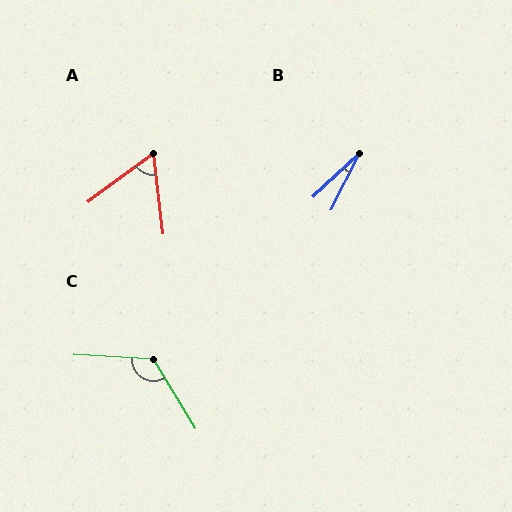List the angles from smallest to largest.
B (21°), A (60°), C (124°).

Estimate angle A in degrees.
Approximately 60 degrees.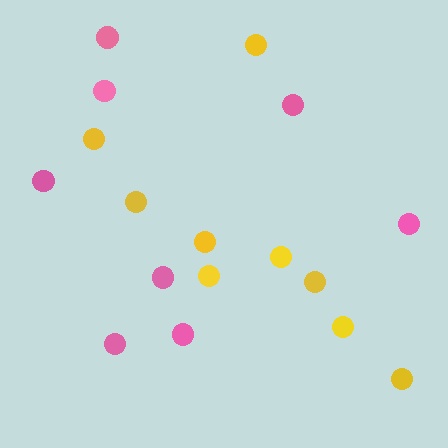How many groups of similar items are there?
There are 2 groups: one group of yellow circles (9) and one group of pink circles (8).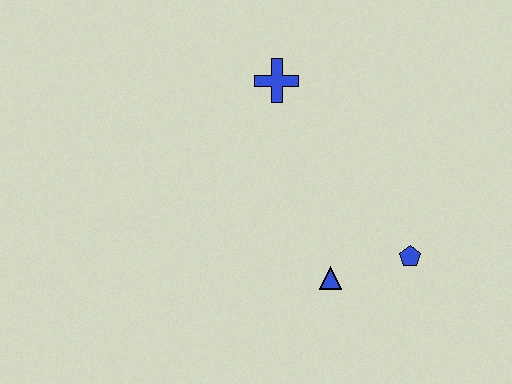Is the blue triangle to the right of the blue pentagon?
No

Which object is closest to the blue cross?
The blue triangle is closest to the blue cross.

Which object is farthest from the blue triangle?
The blue cross is farthest from the blue triangle.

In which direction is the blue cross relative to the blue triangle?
The blue cross is above the blue triangle.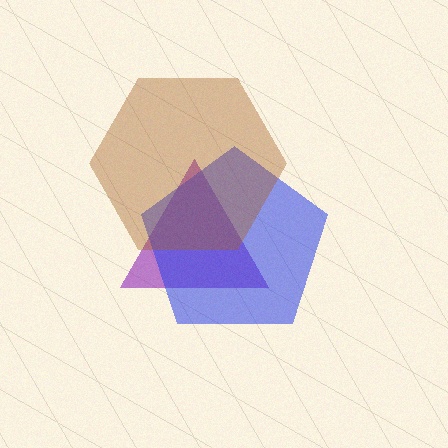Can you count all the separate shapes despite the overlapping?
Yes, there are 3 separate shapes.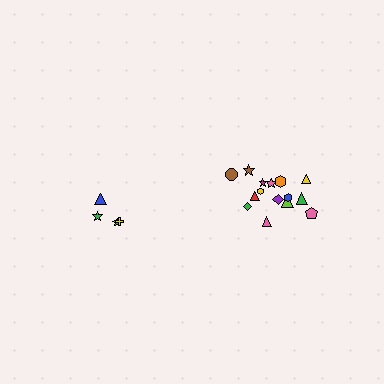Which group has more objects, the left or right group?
The right group.